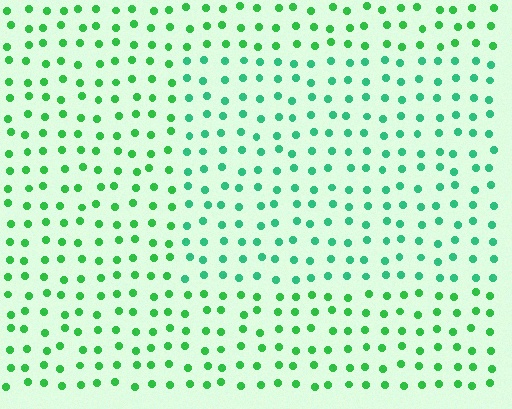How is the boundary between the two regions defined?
The boundary is defined purely by a slight shift in hue (about 25 degrees). Spacing, size, and orientation are identical on both sides.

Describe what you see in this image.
The image is filled with small green elements in a uniform arrangement. A rectangle-shaped region is visible where the elements are tinted to a slightly different hue, forming a subtle color boundary.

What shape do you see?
I see a rectangle.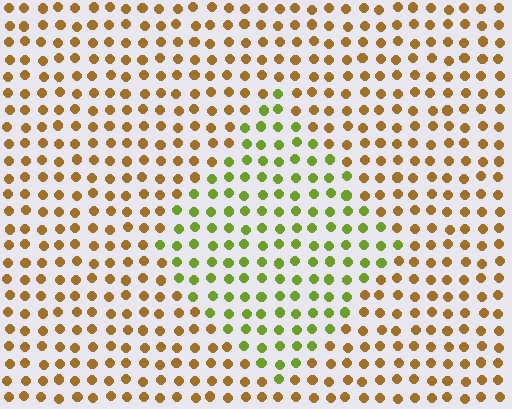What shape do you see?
I see a diamond.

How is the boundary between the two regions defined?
The boundary is defined purely by a slight shift in hue (about 50 degrees). Spacing, size, and orientation are identical on both sides.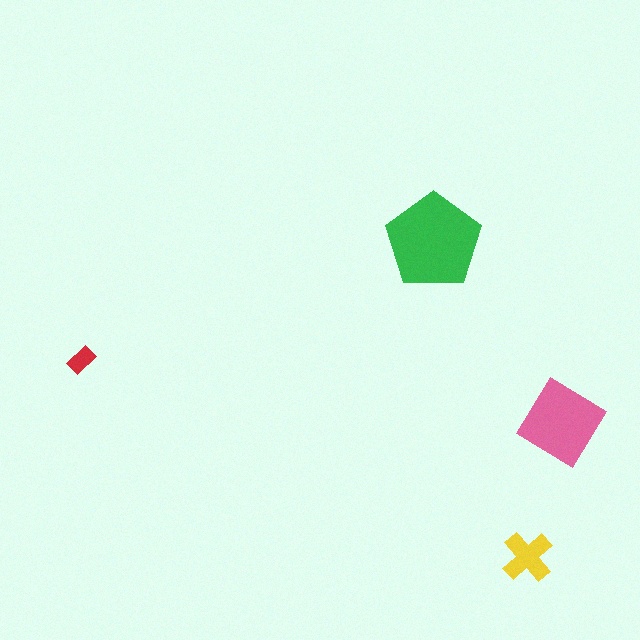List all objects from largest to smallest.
The green pentagon, the pink diamond, the yellow cross, the red rectangle.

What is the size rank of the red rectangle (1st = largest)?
4th.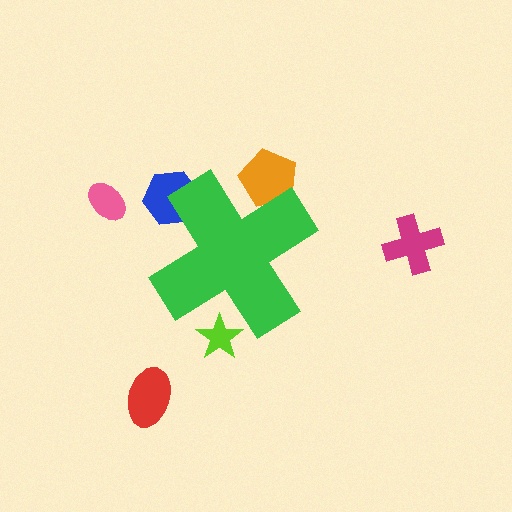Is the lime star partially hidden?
Yes, the lime star is partially hidden behind the green cross.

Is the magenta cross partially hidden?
No, the magenta cross is fully visible.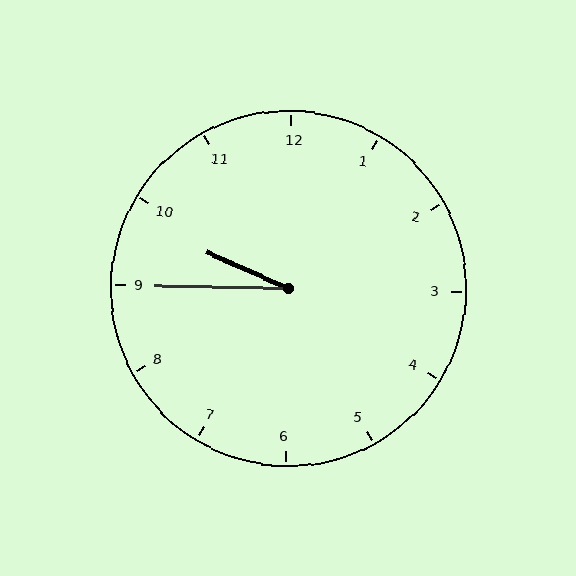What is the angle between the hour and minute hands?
Approximately 22 degrees.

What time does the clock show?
9:45.